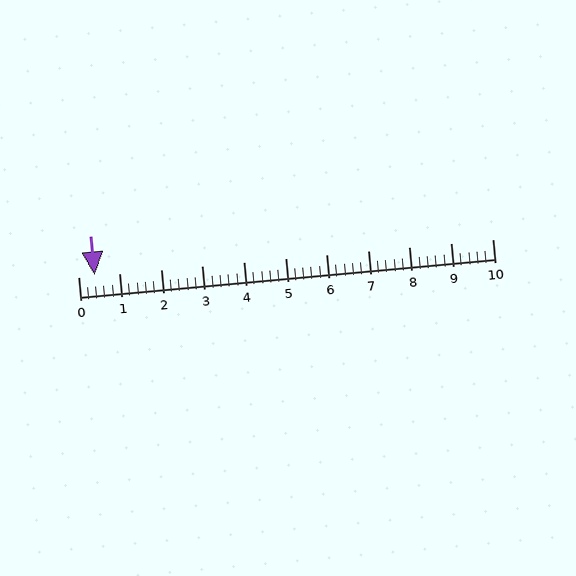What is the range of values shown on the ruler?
The ruler shows values from 0 to 10.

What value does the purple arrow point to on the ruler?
The purple arrow points to approximately 0.4.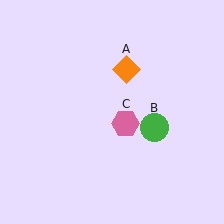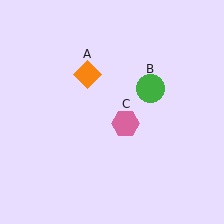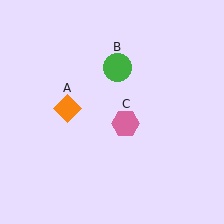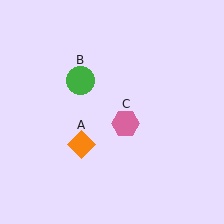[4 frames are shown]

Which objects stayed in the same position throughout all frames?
Pink hexagon (object C) remained stationary.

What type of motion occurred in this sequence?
The orange diamond (object A), green circle (object B) rotated counterclockwise around the center of the scene.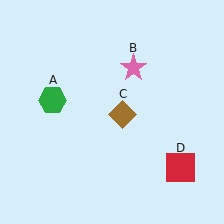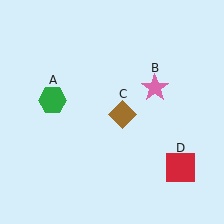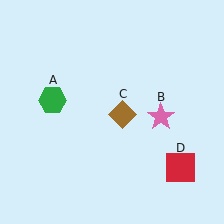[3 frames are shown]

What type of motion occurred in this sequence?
The pink star (object B) rotated clockwise around the center of the scene.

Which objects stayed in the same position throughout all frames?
Green hexagon (object A) and brown diamond (object C) and red square (object D) remained stationary.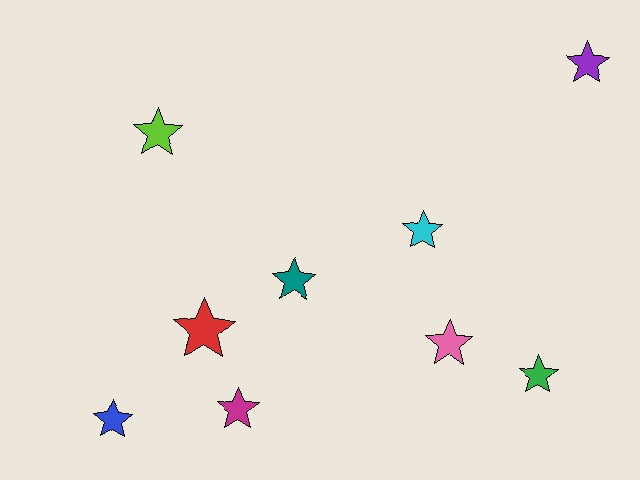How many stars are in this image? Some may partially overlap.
There are 9 stars.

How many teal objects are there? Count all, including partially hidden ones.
There is 1 teal object.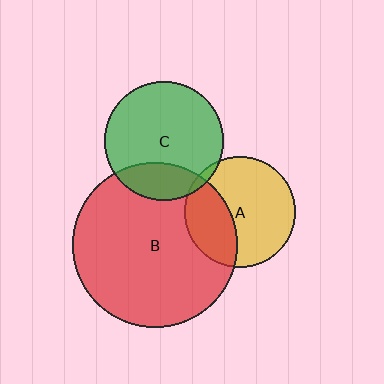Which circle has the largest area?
Circle B (red).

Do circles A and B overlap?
Yes.